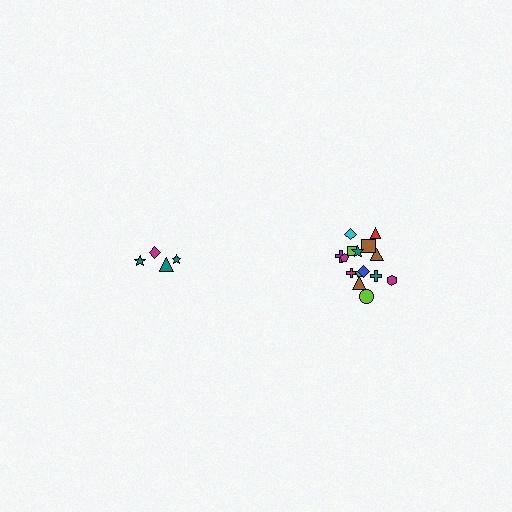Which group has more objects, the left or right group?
The right group.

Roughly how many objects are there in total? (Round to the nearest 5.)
Roughly 20 objects in total.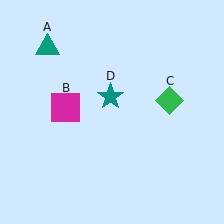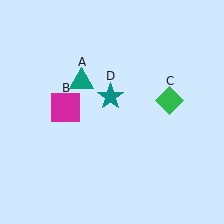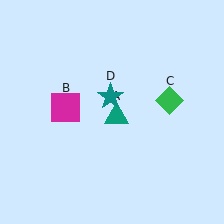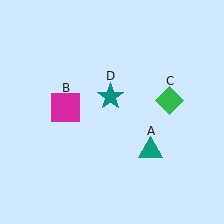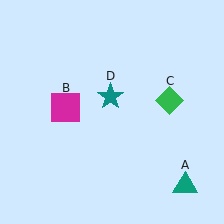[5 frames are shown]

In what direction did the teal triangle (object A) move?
The teal triangle (object A) moved down and to the right.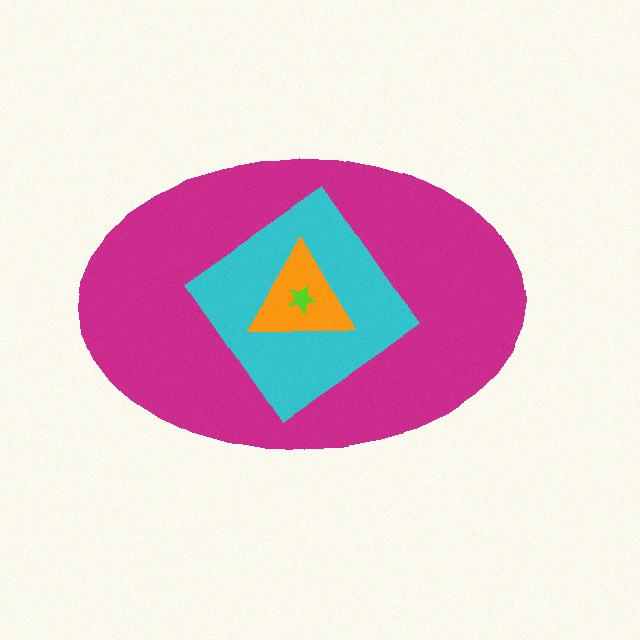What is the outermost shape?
The magenta ellipse.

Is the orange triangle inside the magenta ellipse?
Yes.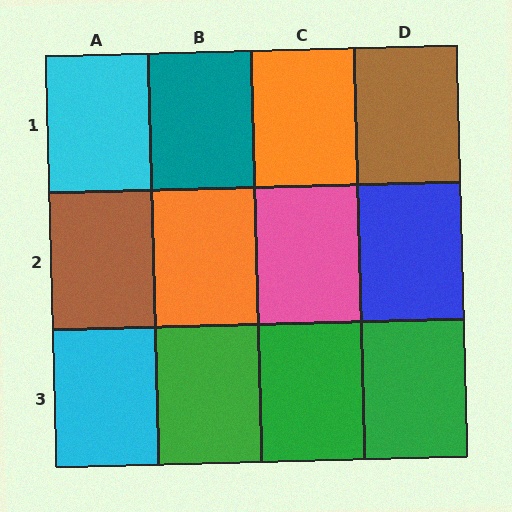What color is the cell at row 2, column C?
Pink.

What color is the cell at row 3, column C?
Green.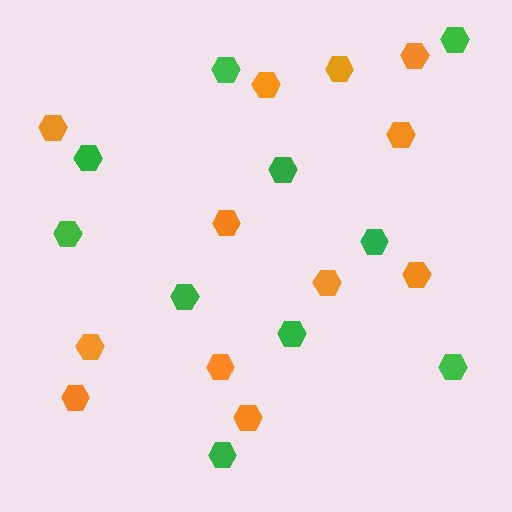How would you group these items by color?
There are 2 groups: one group of green hexagons (10) and one group of orange hexagons (12).